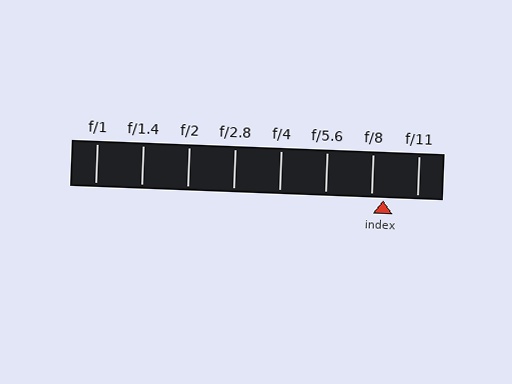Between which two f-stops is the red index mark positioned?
The index mark is between f/8 and f/11.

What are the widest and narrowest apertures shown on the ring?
The widest aperture shown is f/1 and the narrowest is f/11.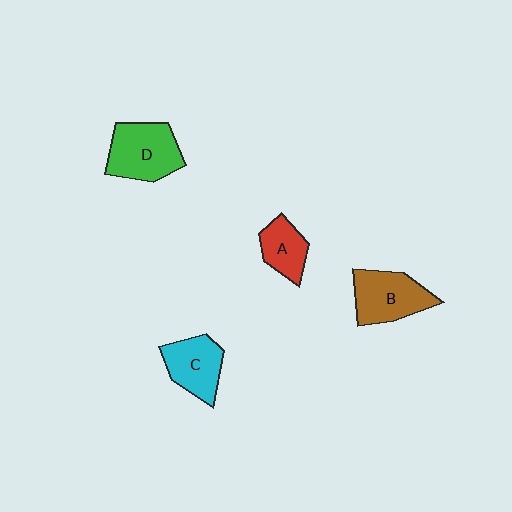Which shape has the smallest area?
Shape A (red).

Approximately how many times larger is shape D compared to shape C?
Approximately 1.3 times.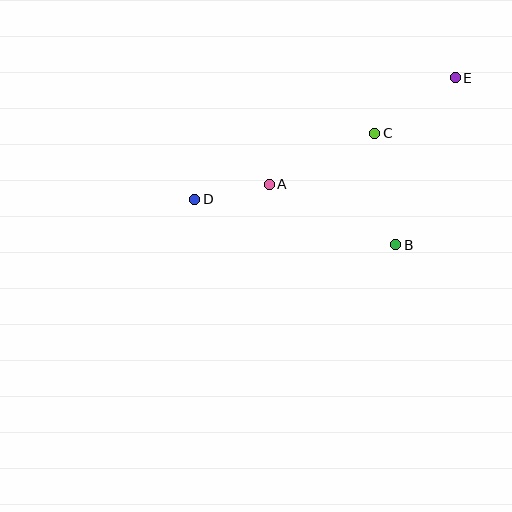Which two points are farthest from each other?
Points D and E are farthest from each other.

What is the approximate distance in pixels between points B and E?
The distance between B and E is approximately 177 pixels.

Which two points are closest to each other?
Points A and D are closest to each other.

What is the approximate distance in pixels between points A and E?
The distance between A and E is approximately 214 pixels.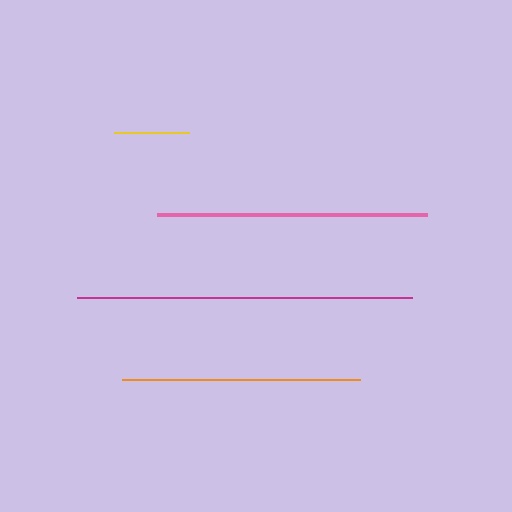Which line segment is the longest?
The magenta line is the longest at approximately 336 pixels.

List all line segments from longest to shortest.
From longest to shortest: magenta, pink, orange, yellow.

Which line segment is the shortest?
The yellow line is the shortest at approximately 75 pixels.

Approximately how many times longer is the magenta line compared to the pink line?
The magenta line is approximately 1.2 times the length of the pink line.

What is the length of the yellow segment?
The yellow segment is approximately 75 pixels long.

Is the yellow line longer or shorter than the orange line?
The orange line is longer than the yellow line.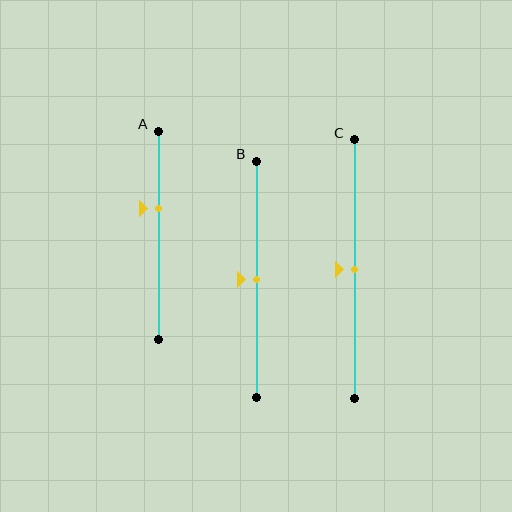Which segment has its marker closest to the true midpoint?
Segment B has its marker closest to the true midpoint.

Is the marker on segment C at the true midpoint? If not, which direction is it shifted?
Yes, the marker on segment C is at the true midpoint.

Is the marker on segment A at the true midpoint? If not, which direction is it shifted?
No, the marker on segment A is shifted upward by about 13% of the segment length.